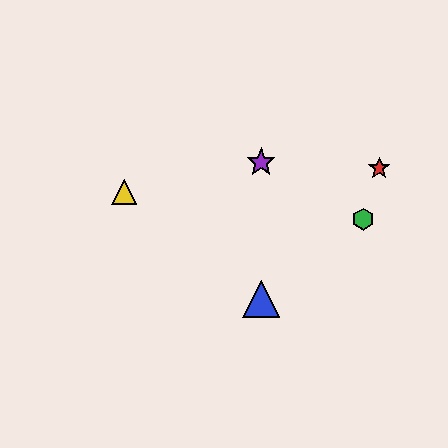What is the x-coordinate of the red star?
The red star is at x≈379.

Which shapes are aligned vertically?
The blue triangle, the purple star are aligned vertically.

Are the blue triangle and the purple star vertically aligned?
Yes, both are at x≈261.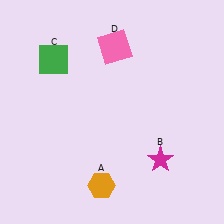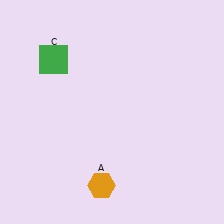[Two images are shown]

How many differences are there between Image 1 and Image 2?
There are 2 differences between the two images.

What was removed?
The magenta star (B), the pink square (D) were removed in Image 2.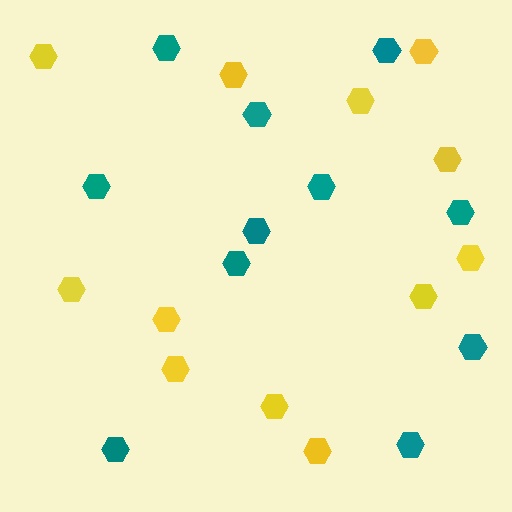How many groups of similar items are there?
There are 2 groups: one group of teal hexagons (11) and one group of yellow hexagons (12).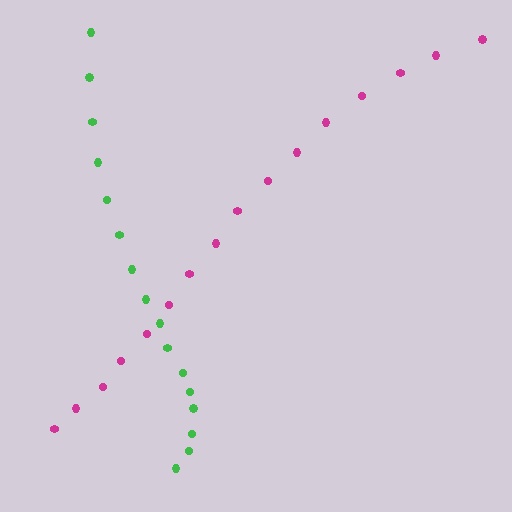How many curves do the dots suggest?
There are 2 distinct paths.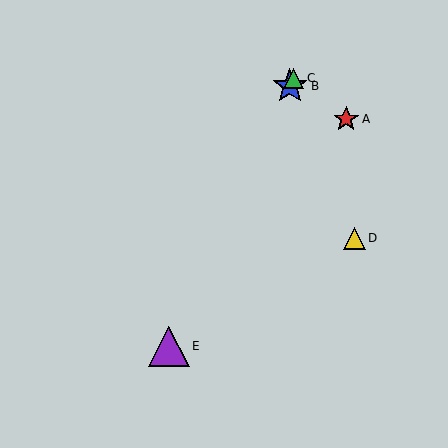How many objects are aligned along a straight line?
3 objects (B, C, E) are aligned along a straight line.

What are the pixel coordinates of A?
Object A is at (346, 119).